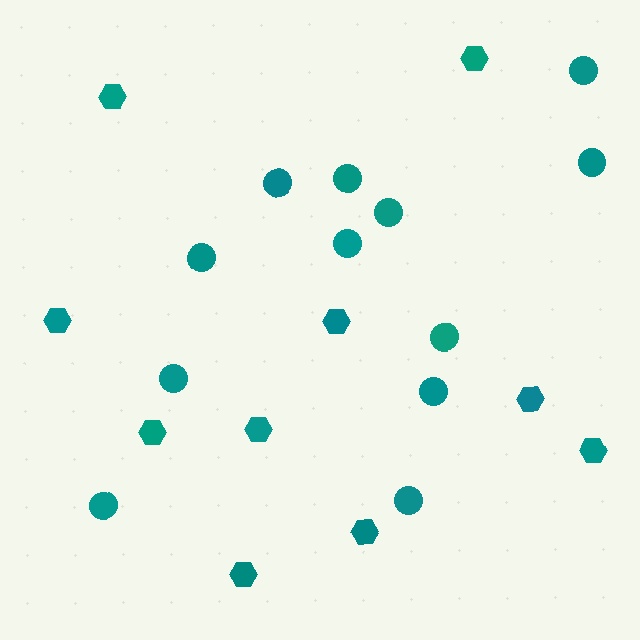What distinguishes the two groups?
There are 2 groups: one group of hexagons (10) and one group of circles (12).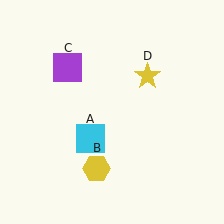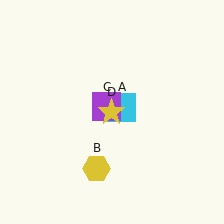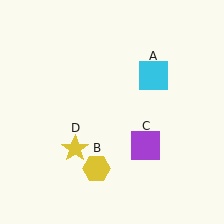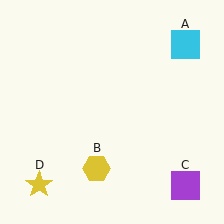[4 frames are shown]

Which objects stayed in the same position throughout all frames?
Yellow hexagon (object B) remained stationary.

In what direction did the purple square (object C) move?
The purple square (object C) moved down and to the right.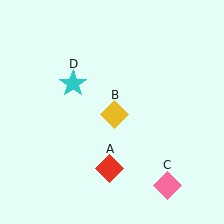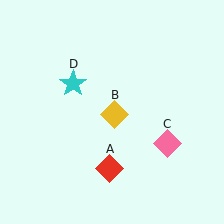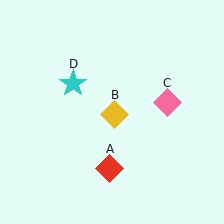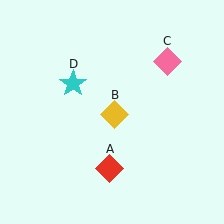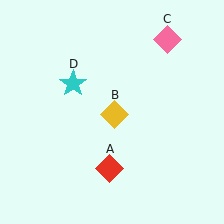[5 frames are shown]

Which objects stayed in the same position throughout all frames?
Red diamond (object A) and yellow diamond (object B) and cyan star (object D) remained stationary.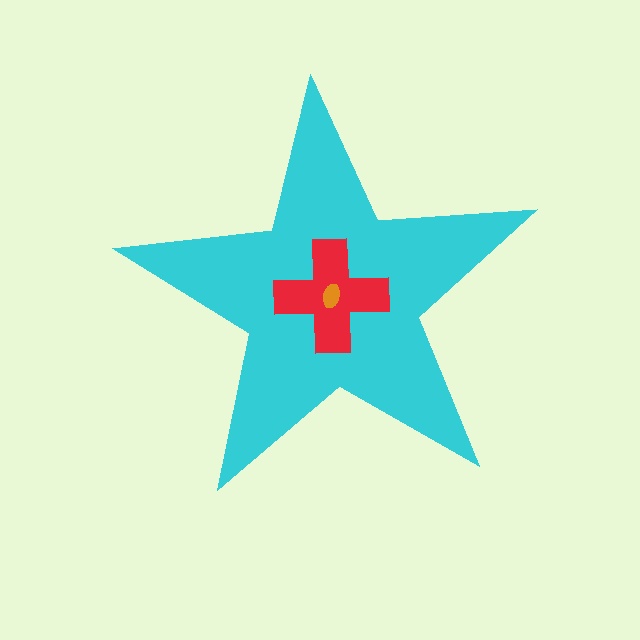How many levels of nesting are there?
3.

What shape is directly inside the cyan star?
The red cross.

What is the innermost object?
The orange ellipse.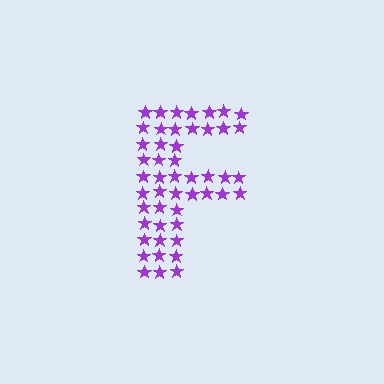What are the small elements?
The small elements are stars.